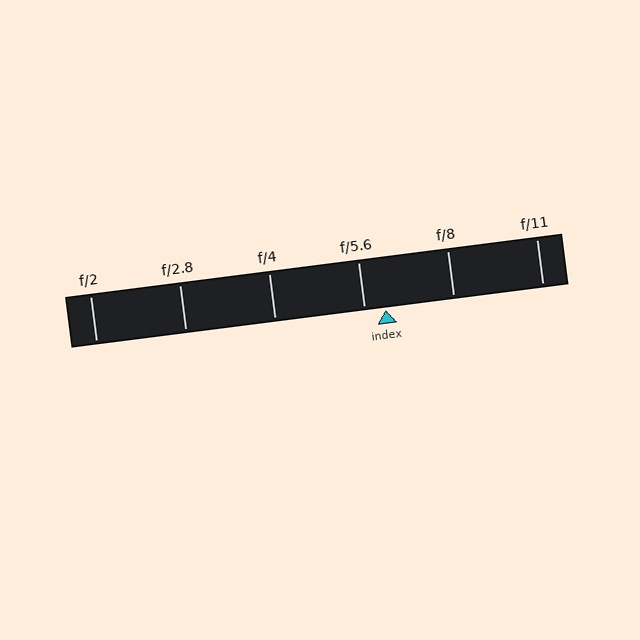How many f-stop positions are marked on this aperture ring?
There are 6 f-stop positions marked.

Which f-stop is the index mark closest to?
The index mark is closest to f/5.6.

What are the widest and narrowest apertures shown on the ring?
The widest aperture shown is f/2 and the narrowest is f/11.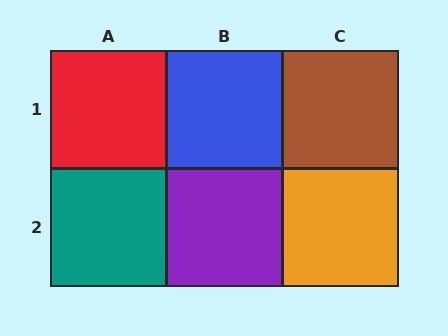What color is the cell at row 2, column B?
Purple.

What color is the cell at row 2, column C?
Orange.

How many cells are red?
1 cell is red.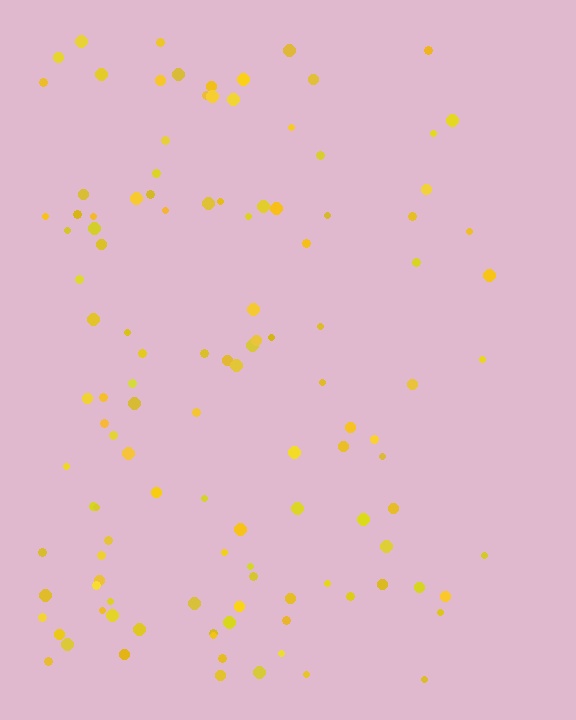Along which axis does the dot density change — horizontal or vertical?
Horizontal.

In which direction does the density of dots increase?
From right to left, with the left side densest.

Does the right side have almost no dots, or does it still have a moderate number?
Still a moderate number, just noticeably fewer than the left.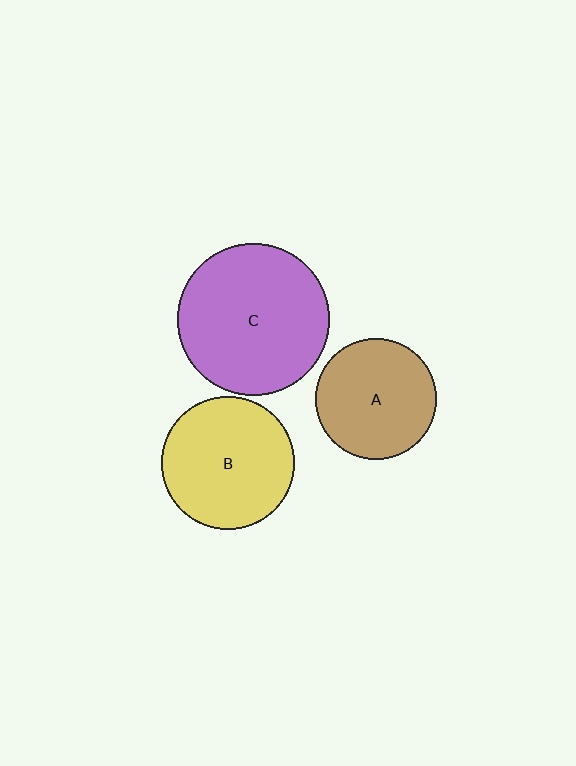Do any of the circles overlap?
No, none of the circles overlap.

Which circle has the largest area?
Circle C (purple).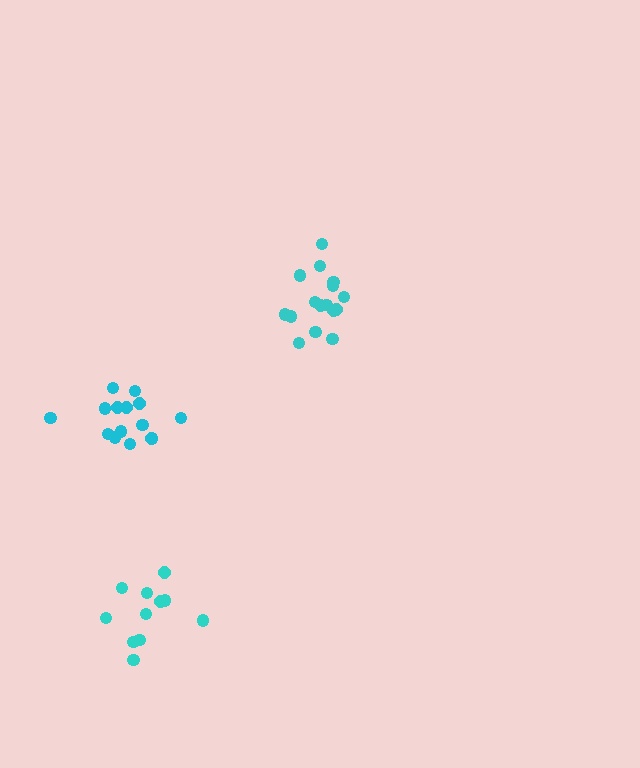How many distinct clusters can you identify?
There are 3 distinct clusters.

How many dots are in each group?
Group 1: 15 dots, Group 2: 11 dots, Group 3: 16 dots (42 total).